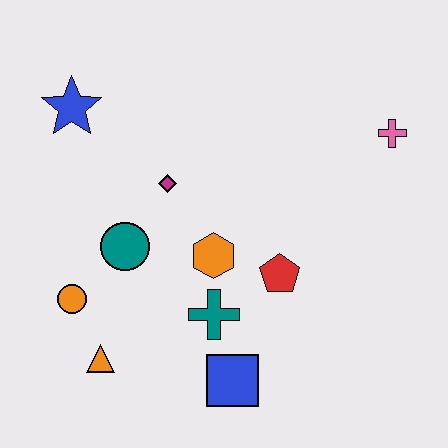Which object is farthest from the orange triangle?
The pink cross is farthest from the orange triangle.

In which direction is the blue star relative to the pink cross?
The blue star is to the left of the pink cross.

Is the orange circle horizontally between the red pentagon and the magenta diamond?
No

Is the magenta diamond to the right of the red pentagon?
No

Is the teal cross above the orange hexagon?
No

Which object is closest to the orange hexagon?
The teal cross is closest to the orange hexagon.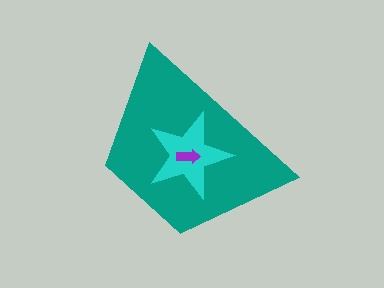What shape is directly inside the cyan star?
The purple arrow.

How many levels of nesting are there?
3.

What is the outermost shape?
The teal trapezoid.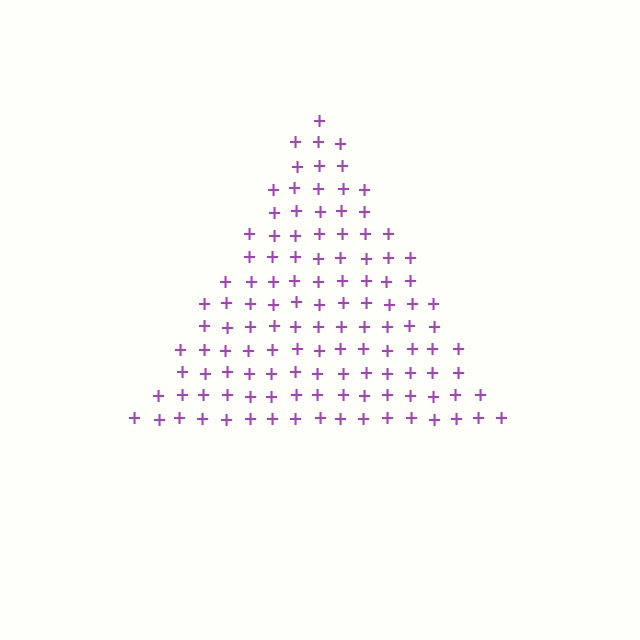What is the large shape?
The large shape is a triangle.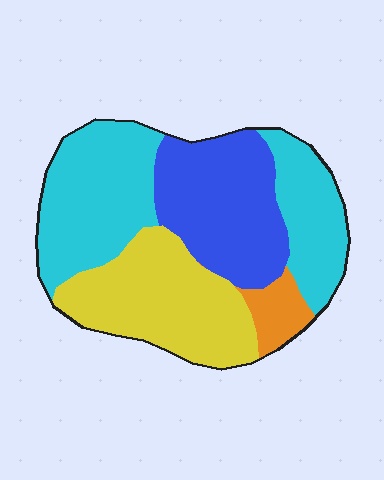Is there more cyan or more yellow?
Cyan.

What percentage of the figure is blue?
Blue covers around 25% of the figure.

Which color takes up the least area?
Orange, at roughly 5%.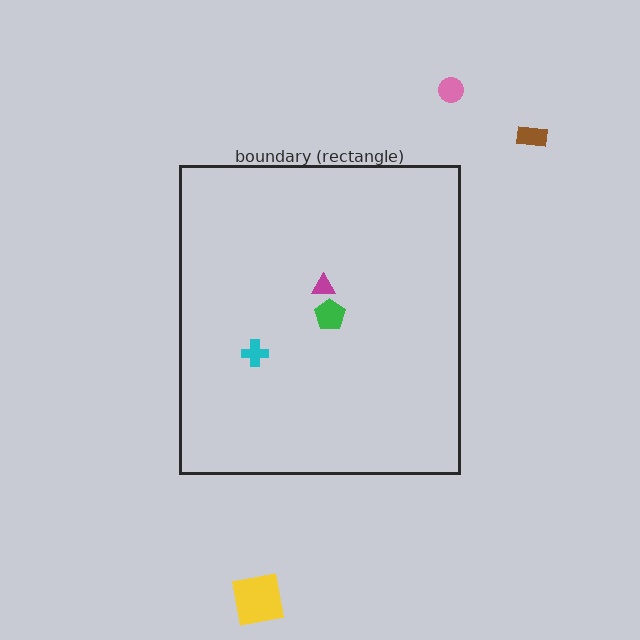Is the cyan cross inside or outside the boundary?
Inside.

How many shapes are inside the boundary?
3 inside, 3 outside.